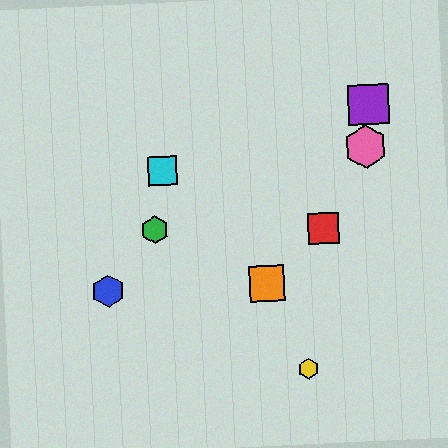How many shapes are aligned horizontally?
2 shapes (the blue hexagon, the orange square) are aligned horizontally.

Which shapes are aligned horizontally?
The blue hexagon, the orange square are aligned horizontally.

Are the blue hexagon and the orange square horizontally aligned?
Yes, both are at y≈291.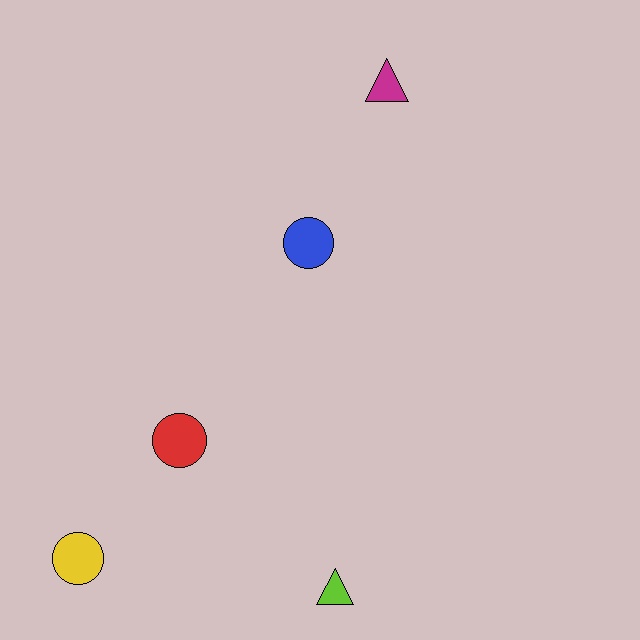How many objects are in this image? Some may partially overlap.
There are 5 objects.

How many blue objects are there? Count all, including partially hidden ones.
There is 1 blue object.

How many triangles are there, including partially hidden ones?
There are 2 triangles.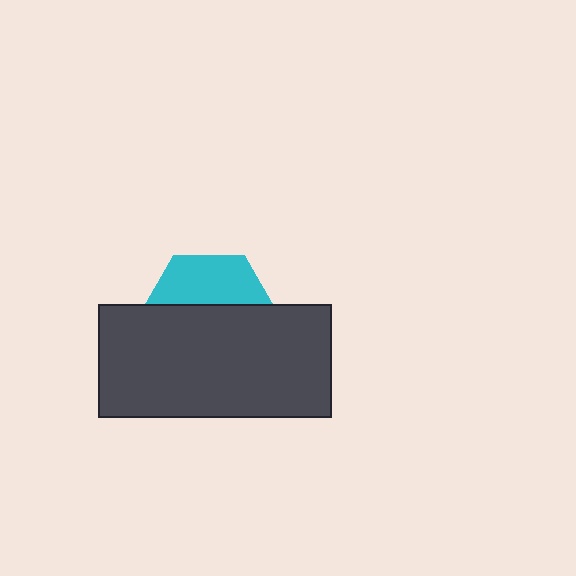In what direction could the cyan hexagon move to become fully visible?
The cyan hexagon could move up. That would shift it out from behind the dark gray rectangle entirely.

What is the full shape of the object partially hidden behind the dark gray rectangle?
The partially hidden object is a cyan hexagon.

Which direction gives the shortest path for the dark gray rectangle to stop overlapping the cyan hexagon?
Moving down gives the shortest separation.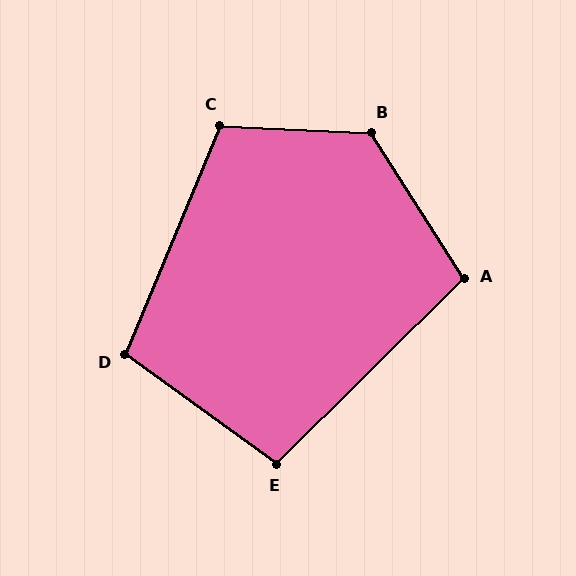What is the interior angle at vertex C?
Approximately 110 degrees (obtuse).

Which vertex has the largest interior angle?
B, at approximately 125 degrees.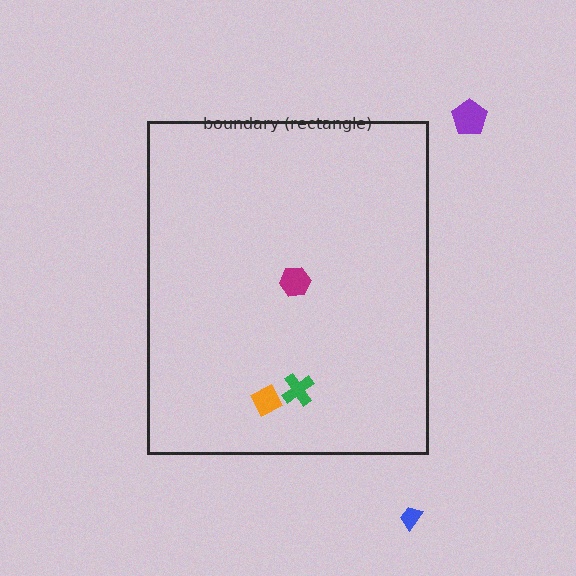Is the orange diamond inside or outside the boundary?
Inside.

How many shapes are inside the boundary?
3 inside, 2 outside.